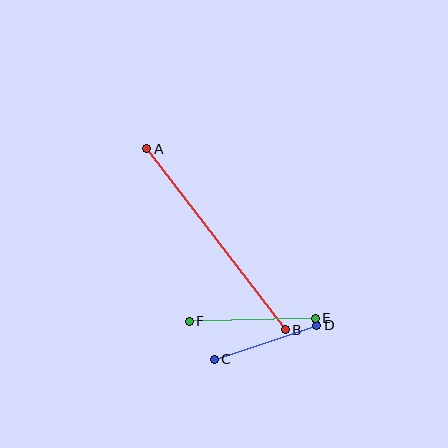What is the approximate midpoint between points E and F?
The midpoint is at approximately (252, 320) pixels.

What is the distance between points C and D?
The distance is approximately 108 pixels.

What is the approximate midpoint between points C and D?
The midpoint is at approximately (265, 342) pixels.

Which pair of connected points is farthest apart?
Points A and B are farthest apart.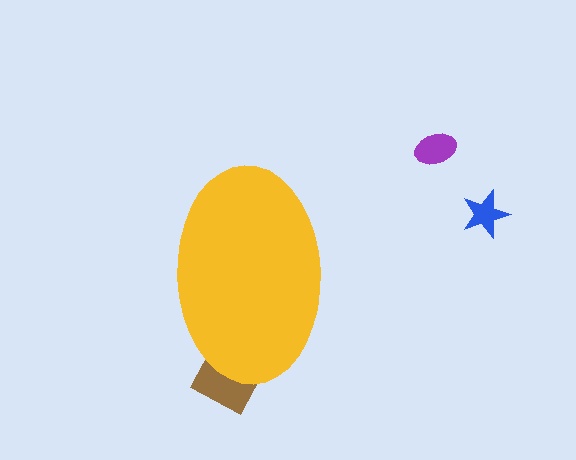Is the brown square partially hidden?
Yes, the brown square is partially hidden behind the yellow ellipse.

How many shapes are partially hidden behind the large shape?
1 shape is partially hidden.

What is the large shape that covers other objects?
A yellow ellipse.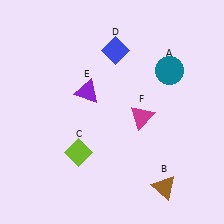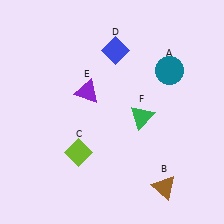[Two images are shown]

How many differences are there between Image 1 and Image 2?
There is 1 difference between the two images.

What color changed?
The triangle (F) changed from magenta in Image 1 to green in Image 2.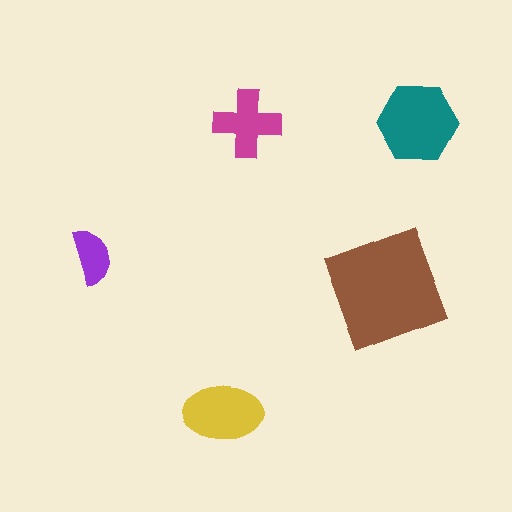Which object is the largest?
The brown square.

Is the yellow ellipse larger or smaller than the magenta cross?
Larger.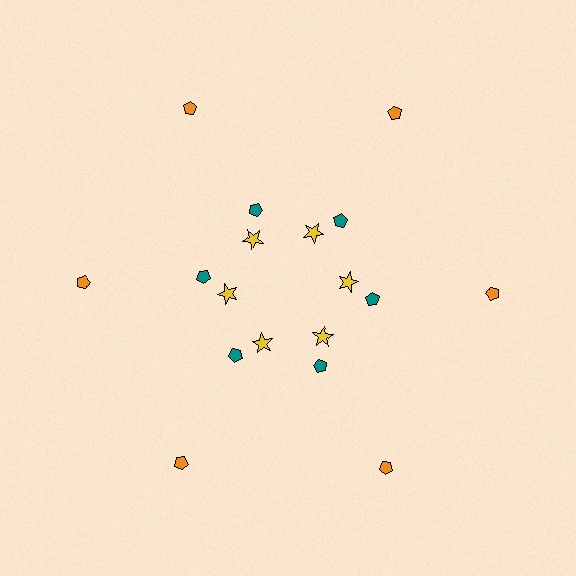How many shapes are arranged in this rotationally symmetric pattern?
There are 18 shapes, arranged in 6 groups of 3.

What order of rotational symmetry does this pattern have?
This pattern has 6-fold rotational symmetry.